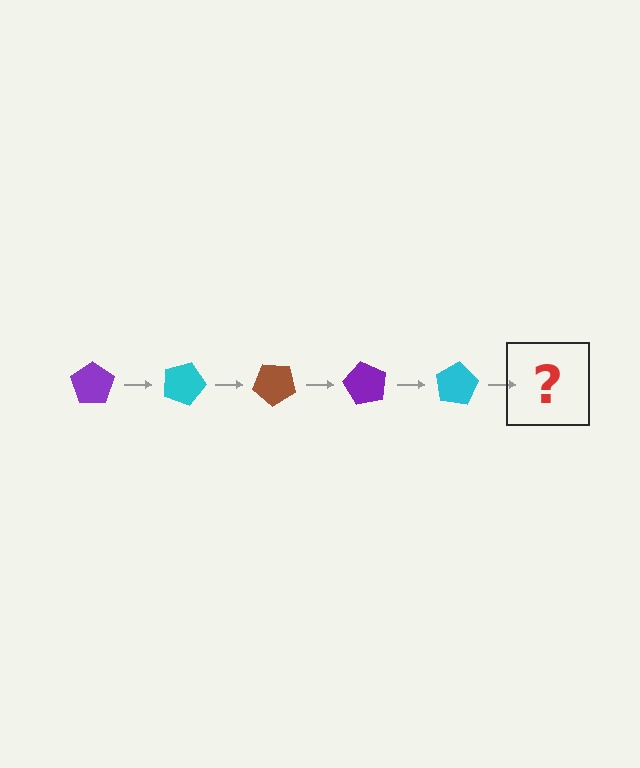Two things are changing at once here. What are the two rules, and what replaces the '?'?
The two rules are that it rotates 20 degrees each step and the color cycles through purple, cyan, and brown. The '?' should be a brown pentagon, rotated 100 degrees from the start.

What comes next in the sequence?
The next element should be a brown pentagon, rotated 100 degrees from the start.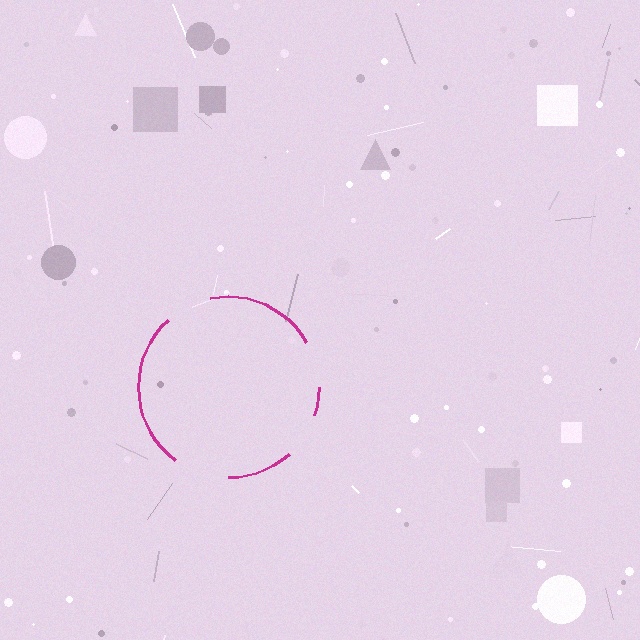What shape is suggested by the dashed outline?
The dashed outline suggests a circle.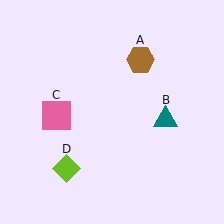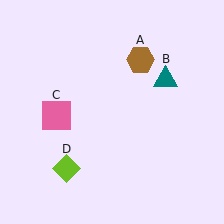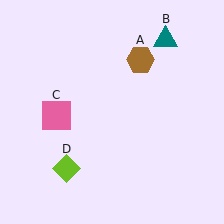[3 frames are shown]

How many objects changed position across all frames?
1 object changed position: teal triangle (object B).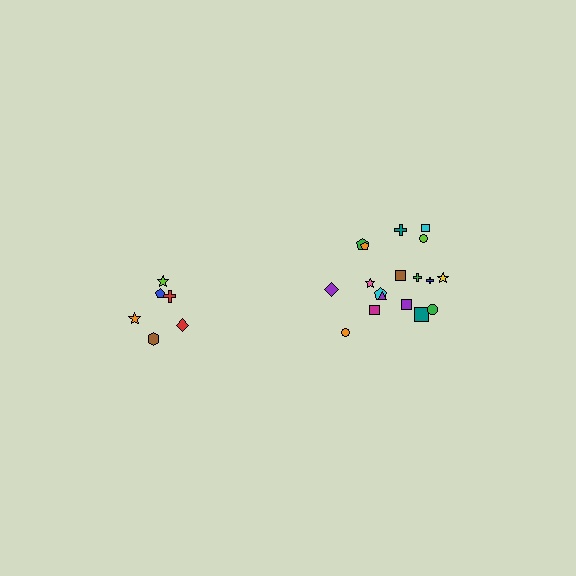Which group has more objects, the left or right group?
The right group.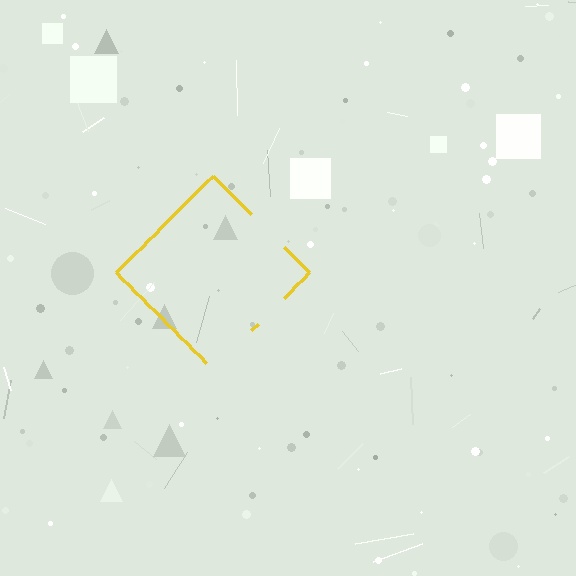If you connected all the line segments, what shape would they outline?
They would outline a diamond.